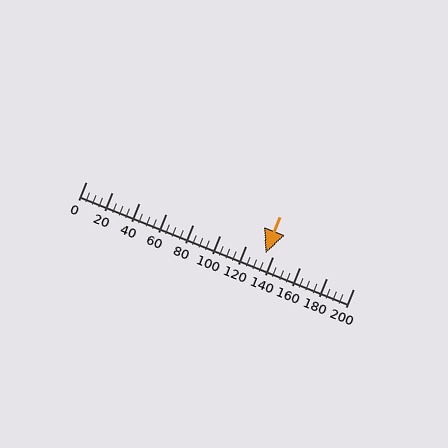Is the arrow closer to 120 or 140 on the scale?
The arrow is closer to 140.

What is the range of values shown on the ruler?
The ruler shows values from 0 to 200.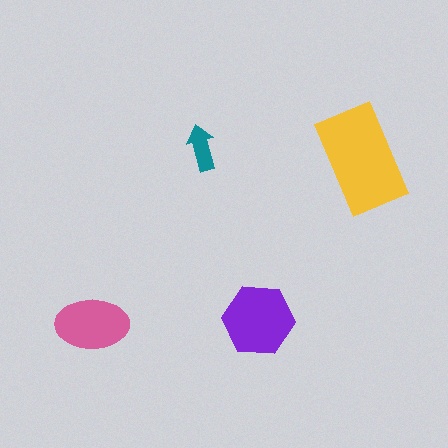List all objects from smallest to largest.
The teal arrow, the pink ellipse, the purple hexagon, the yellow rectangle.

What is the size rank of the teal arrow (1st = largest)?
4th.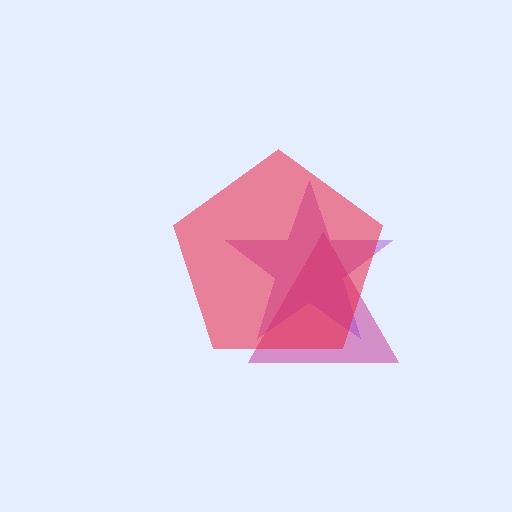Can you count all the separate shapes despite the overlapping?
Yes, there are 3 separate shapes.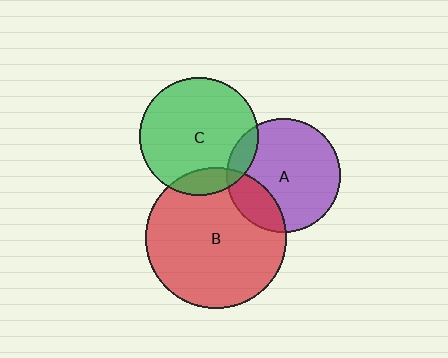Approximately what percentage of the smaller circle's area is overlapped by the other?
Approximately 15%.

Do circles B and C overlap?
Yes.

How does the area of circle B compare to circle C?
Approximately 1.4 times.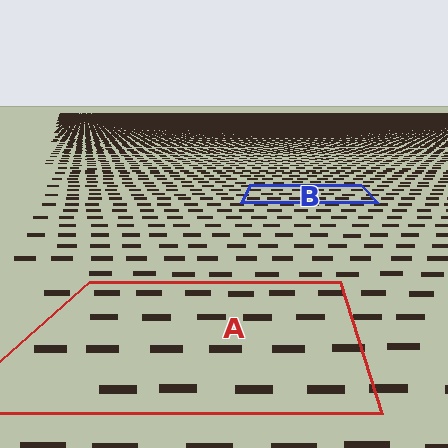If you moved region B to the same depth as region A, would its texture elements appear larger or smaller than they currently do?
They would appear larger. At a closer depth, the same texture elements are projected at a bigger on-screen size.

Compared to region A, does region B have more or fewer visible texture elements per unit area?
Region B has more texture elements per unit area — they are packed more densely because it is farther away.